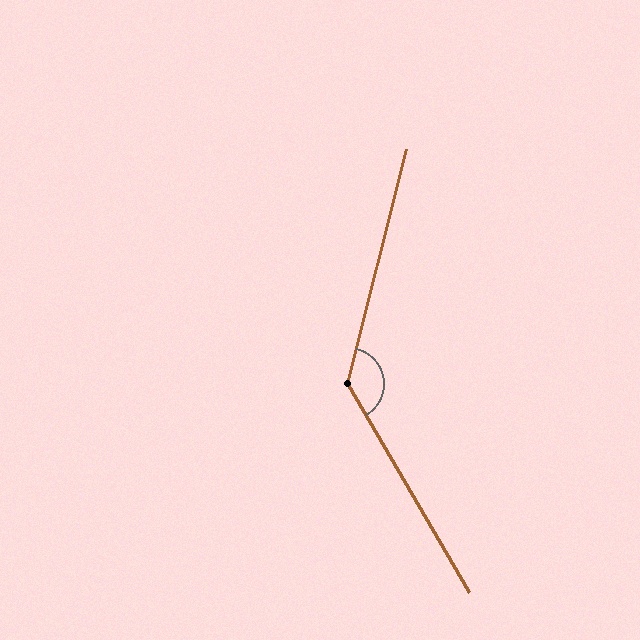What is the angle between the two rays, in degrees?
Approximately 136 degrees.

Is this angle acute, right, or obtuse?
It is obtuse.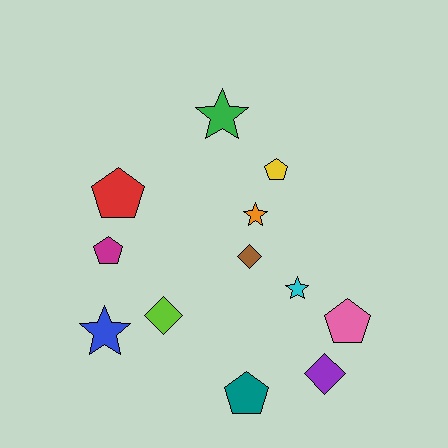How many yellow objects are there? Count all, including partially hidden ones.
There is 1 yellow object.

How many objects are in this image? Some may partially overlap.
There are 12 objects.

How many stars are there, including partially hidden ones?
There are 4 stars.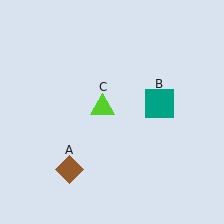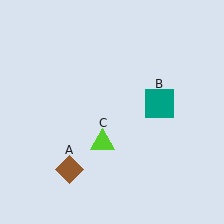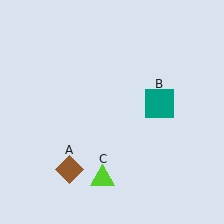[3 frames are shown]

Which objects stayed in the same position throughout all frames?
Brown diamond (object A) and teal square (object B) remained stationary.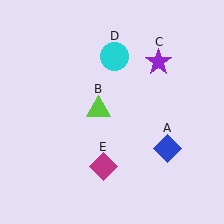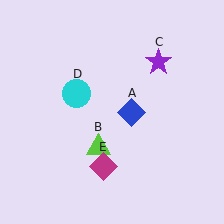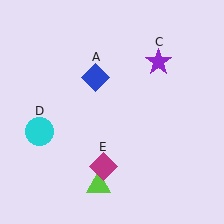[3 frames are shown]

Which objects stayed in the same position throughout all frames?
Purple star (object C) and magenta diamond (object E) remained stationary.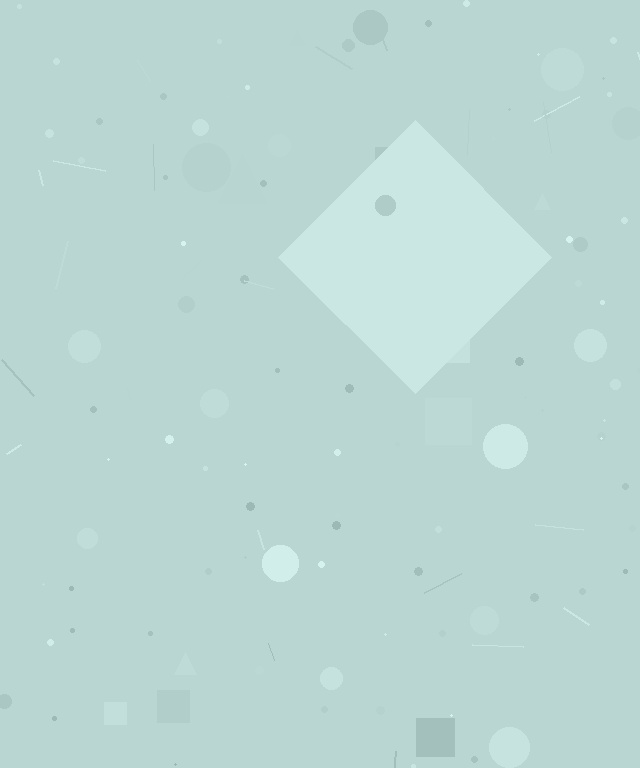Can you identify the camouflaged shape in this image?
The camouflaged shape is a diamond.